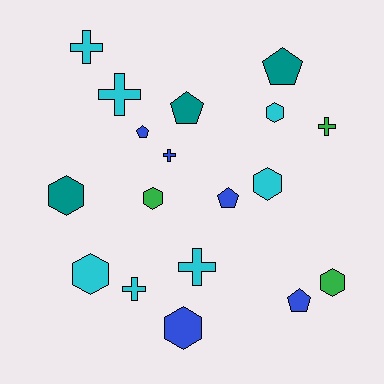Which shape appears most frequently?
Hexagon, with 7 objects.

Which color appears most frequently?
Cyan, with 7 objects.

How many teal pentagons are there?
There are 2 teal pentagons.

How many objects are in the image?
There are 18 objects.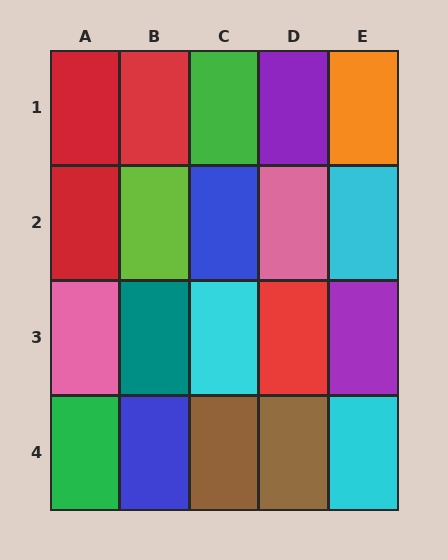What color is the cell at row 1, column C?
Green.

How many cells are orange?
1 cell is orange.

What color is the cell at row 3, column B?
Teal.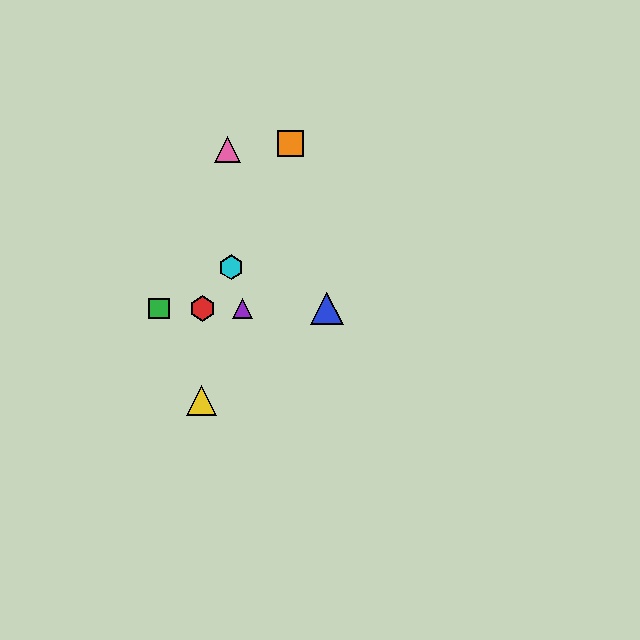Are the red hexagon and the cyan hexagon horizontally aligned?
No, the red hexagon is at y≈309 and the cyan hexagon is at y≈267.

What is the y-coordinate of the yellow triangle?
The yellow triangle is at y≈401.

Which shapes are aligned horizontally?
The red hexagon, the blue triangle, the green square, the purple triangle are aligned horizontally.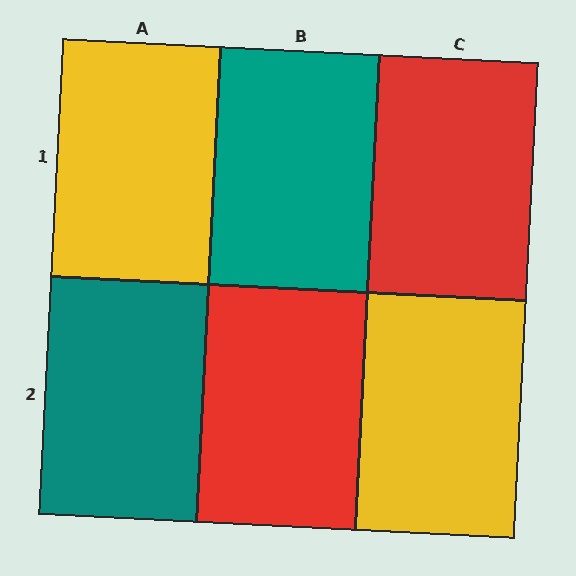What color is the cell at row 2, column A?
Teal.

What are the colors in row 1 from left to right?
Yellow, teal, red.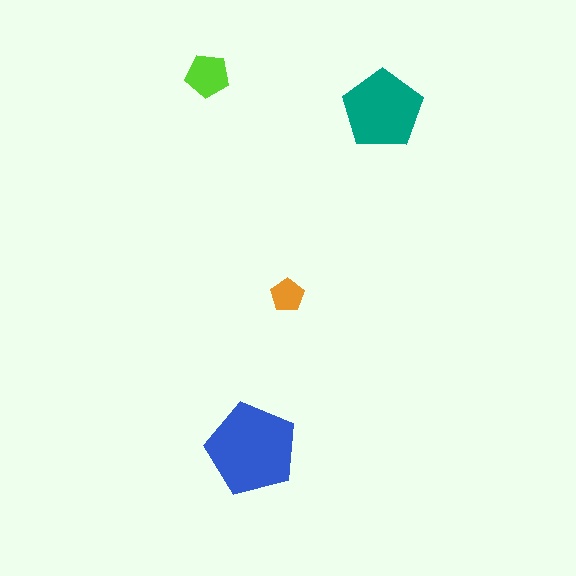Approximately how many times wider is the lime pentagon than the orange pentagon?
About 1.5 times wider.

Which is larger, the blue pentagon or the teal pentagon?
The blue one.